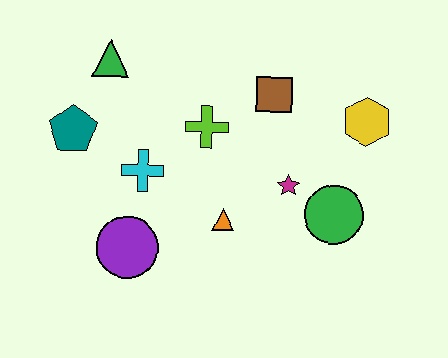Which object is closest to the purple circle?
The cyan cross is closest to the purple circle.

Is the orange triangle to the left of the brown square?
Yes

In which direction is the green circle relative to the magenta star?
The green circle is to the right of the magenta star.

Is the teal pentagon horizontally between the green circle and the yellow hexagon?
No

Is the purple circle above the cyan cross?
No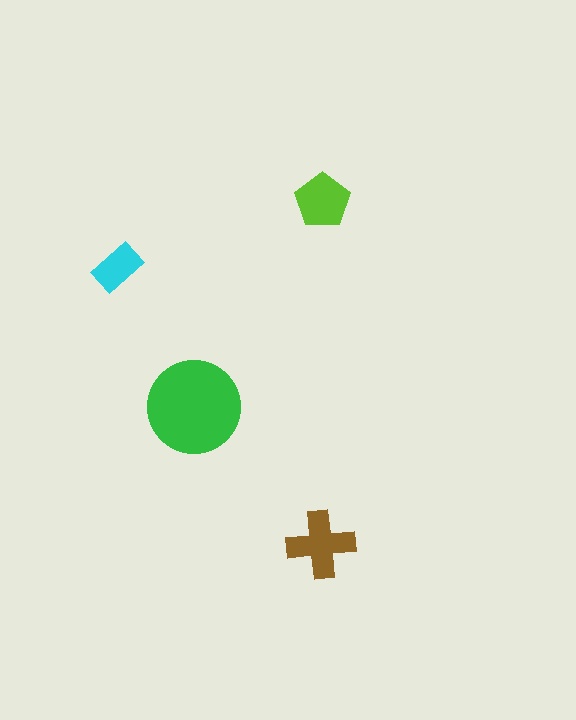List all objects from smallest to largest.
The cyan rectangle, the lime pentagon, the brown cross, the green circle.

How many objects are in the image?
There are 4 objects in the image.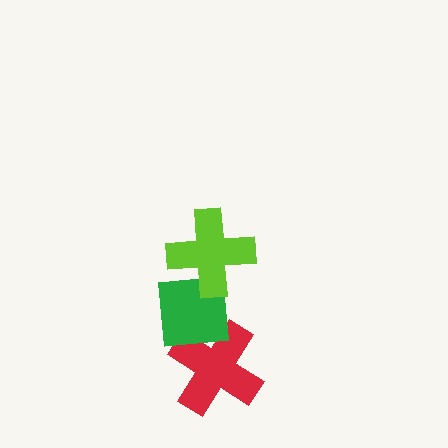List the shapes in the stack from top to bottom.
From top to bottom: the lime cross, the green square, the red cross.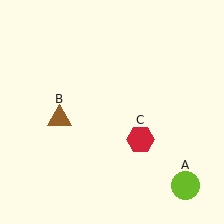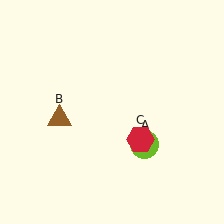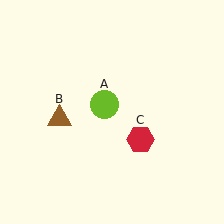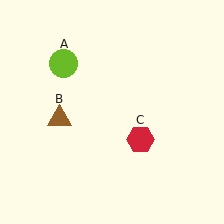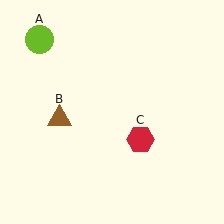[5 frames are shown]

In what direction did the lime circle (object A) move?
The lime circle (object A) moved up and to the left.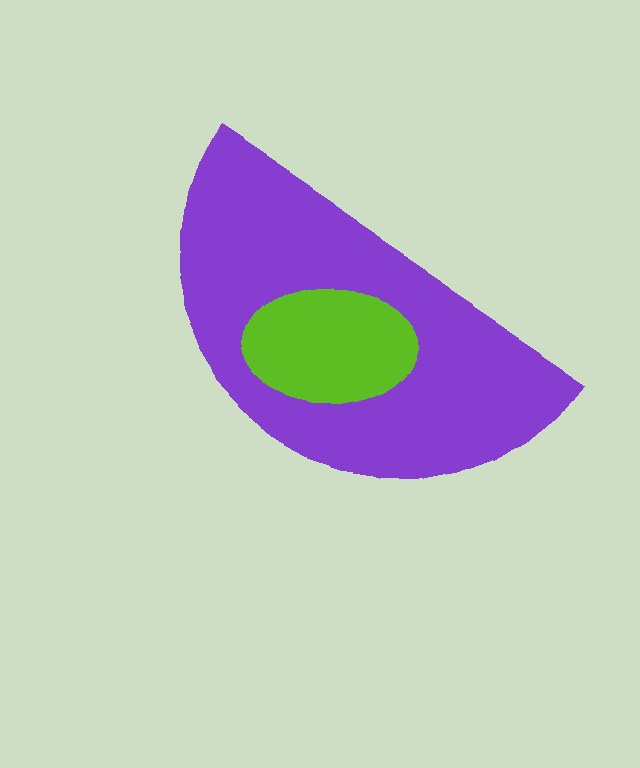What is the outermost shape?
The purple semicircle.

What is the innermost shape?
The lime ellipse.